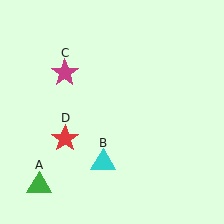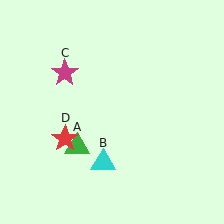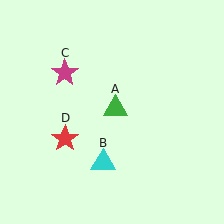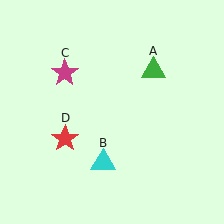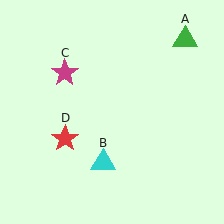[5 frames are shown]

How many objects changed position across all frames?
1 object changed position: green triangle (object A).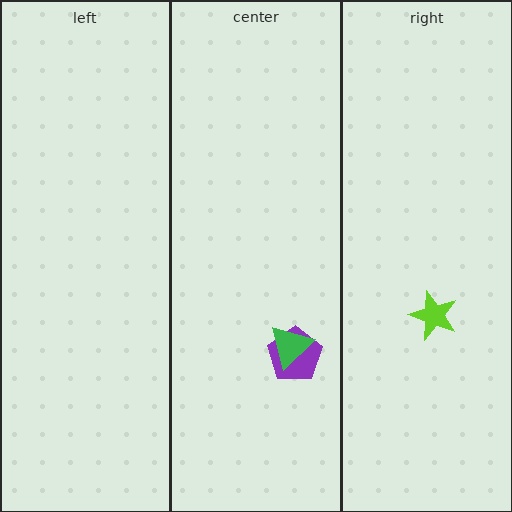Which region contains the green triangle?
The center region.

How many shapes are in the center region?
2.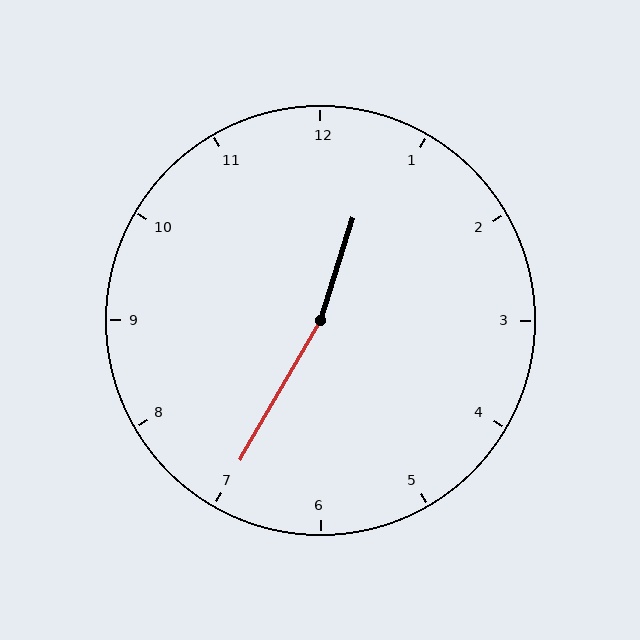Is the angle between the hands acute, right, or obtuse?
It is obtuse.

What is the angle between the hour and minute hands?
Approximately 168 degrees.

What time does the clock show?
12:35.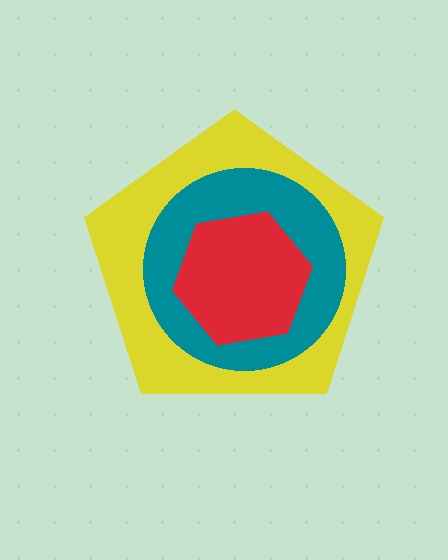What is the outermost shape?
The yellow pentagon.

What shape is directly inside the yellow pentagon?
The teal circle.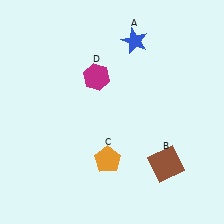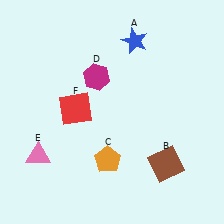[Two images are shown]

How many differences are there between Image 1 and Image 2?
There are 2 differences between the two images.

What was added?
A pink triangle (E), a red square (F) were added in Image 2.